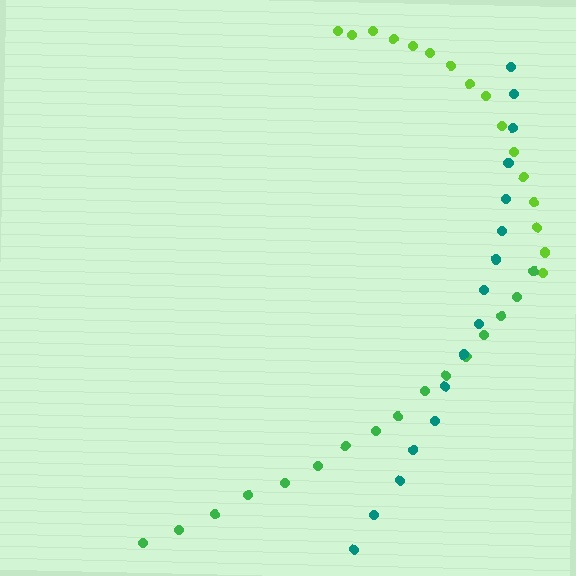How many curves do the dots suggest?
There are 3 distinct paths.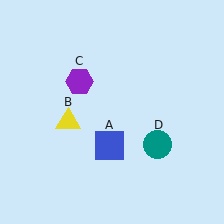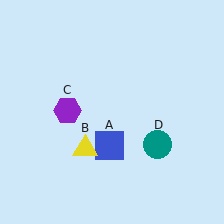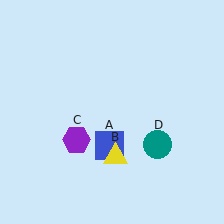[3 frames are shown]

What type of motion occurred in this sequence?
The yellow triangle (object B), purple hexagon (object C) rotated counterclockwise around the center of the scene.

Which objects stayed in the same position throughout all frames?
Blue square (object A) and teal circle (object D) remained stationary.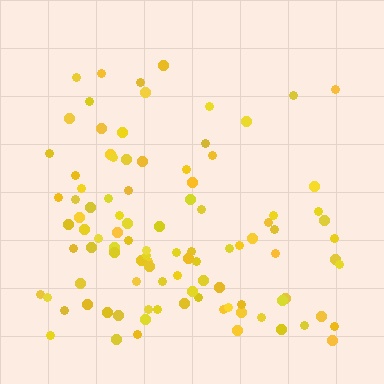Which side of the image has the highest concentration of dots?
The bottom.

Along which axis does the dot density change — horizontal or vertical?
Vertical.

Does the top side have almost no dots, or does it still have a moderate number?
Still a moderate number, just noticeably fewer than the bottom.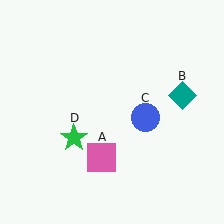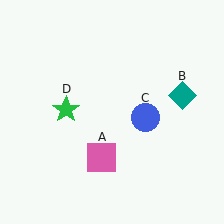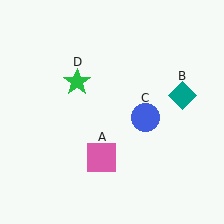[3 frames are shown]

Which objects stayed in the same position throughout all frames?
Pink square (object A) and teal diamond (object B) and blue circle (object C) remained stationary.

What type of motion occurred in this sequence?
The green star (object D) rotated clockwise around the center of the scene.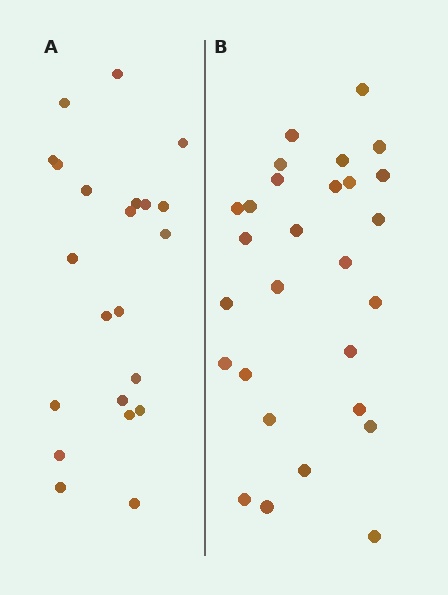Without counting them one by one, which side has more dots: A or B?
Region B (the right region) has more dots.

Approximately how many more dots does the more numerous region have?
Region B has about 6 more dots than region A.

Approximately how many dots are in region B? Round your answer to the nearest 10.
About 30 dots. (The exact count is 28, which rounds to 30.)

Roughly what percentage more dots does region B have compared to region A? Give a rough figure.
About 25% more.